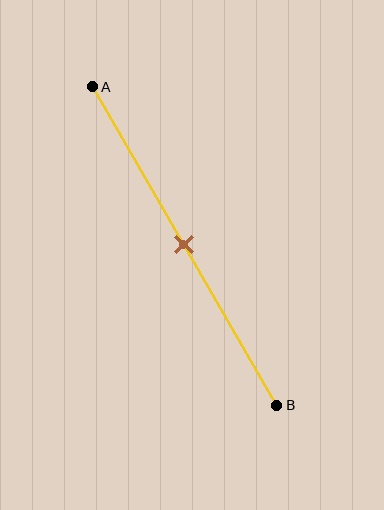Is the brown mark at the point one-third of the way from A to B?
No, the mark is at about 50% from A, not at the 33% one-third point.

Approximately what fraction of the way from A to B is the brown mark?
The brown mark is approximately 50% of the way from A to B.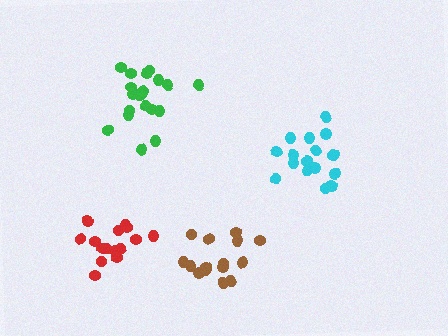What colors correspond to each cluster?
The clusters are colored: green, brown, red, cyan.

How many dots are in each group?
Group 1: 20 dots, Group 2: 15 dots, Group 3: 16 dots, Group 4: 18 dots (69 total).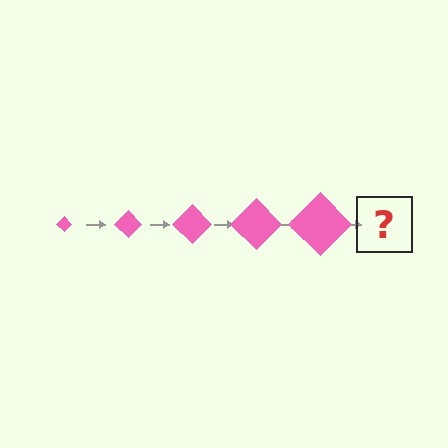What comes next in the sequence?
The next element should be a pink diamond, larger than the previous one.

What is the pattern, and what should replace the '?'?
The pattern is that the diamond gets progressively larger each step. The '?' should be a pink diamond, larger than the previous one.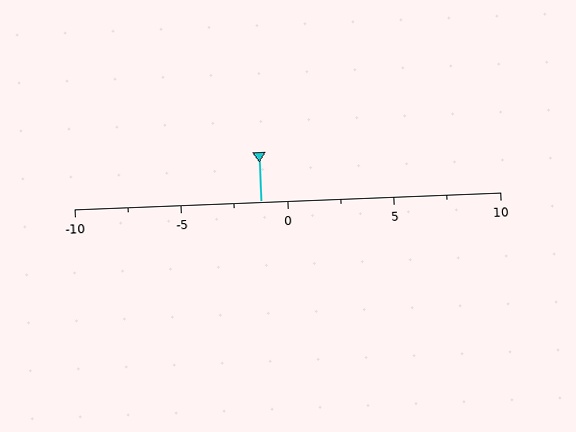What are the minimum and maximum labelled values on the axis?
The axis runs from -10 to 10.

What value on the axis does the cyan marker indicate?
The marker indicates approximately -1.2.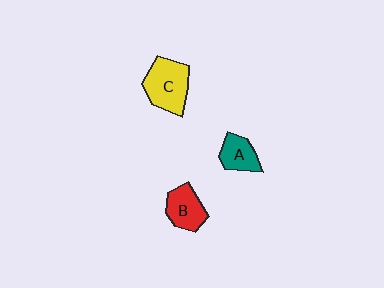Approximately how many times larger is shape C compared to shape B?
Approximately 1.4 times.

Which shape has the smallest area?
Shape A (teal).